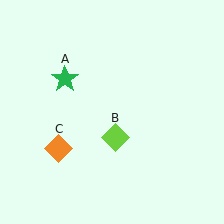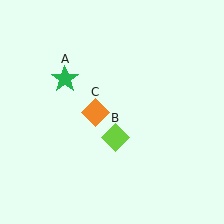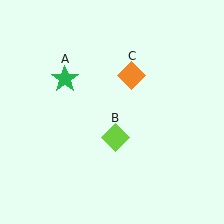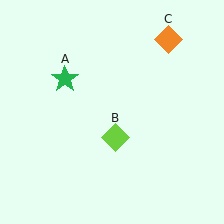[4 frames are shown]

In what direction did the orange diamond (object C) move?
The orange diamond (object C) moved up and to the right.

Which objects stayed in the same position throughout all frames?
Green star (object A) and lime diamond (object B) remained stationary.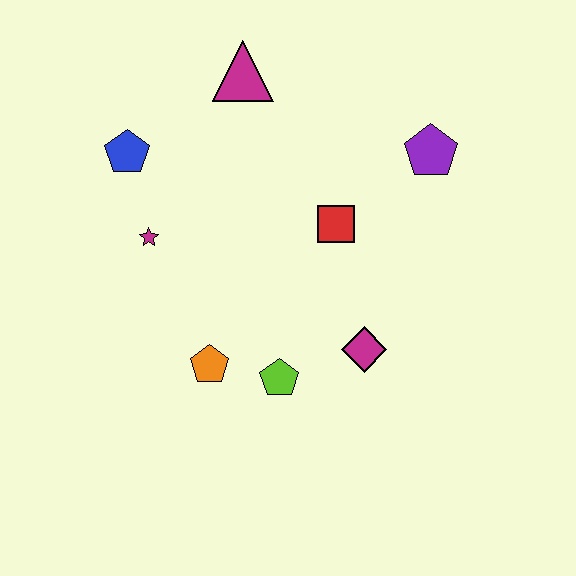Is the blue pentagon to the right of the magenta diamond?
No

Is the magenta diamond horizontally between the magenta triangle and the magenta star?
No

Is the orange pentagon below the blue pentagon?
Yes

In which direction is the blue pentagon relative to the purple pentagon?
The blue pentagon is to the left of the purple pentagon.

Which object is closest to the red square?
The purple pentagon is closest to the red square.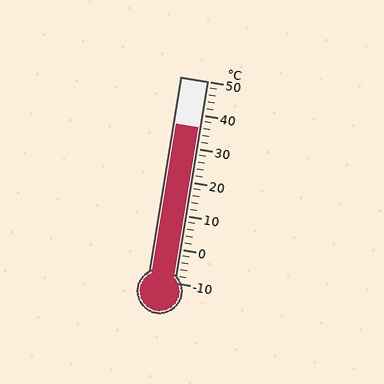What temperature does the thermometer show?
The thermometer shows approximately 36°C.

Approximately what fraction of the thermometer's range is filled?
The thermometer is filled to approximately 75% of its range.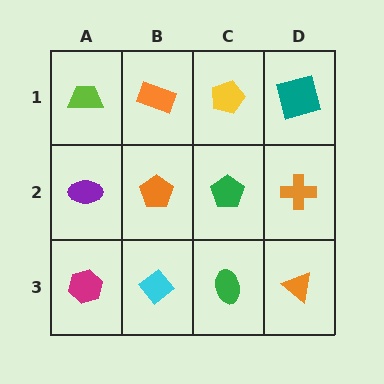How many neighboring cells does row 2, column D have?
3.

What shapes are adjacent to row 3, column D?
An orange cross (row 2, column D), a green ellipse (row 3, column C).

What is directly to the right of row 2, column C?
An orange cross.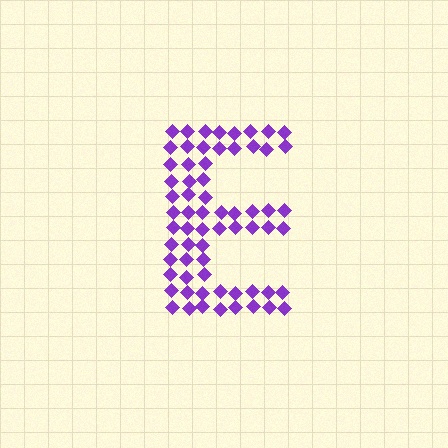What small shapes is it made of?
It is made of small diamonds.